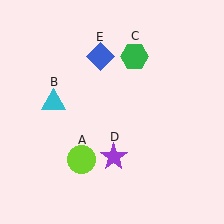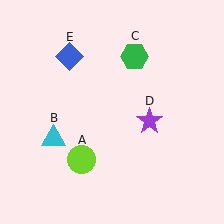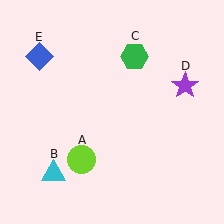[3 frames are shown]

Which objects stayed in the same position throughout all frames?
Lime circle (object A) and green hexagon (object C) remained stationary.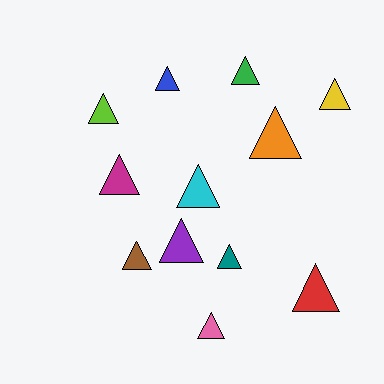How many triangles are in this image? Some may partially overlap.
There are 12 triangles.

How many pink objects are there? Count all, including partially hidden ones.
There is 1 pink object.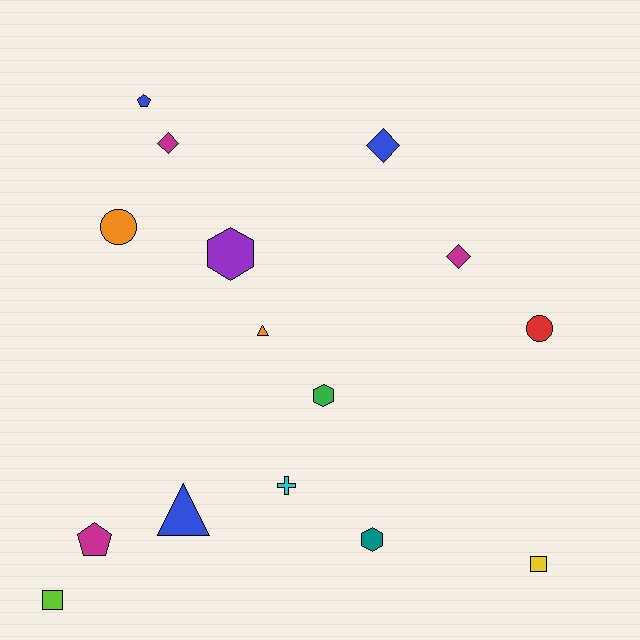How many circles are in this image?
There are 2 circles.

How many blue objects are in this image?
There are 3 blue objects.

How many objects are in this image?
There are 15 objects.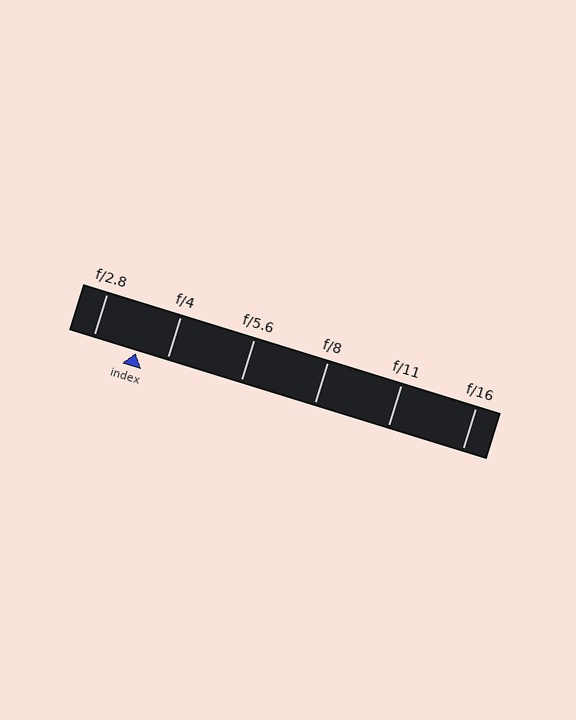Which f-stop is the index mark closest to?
The index mark is closest to f/4.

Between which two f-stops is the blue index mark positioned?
The index mark is between f/2.8 and f/4.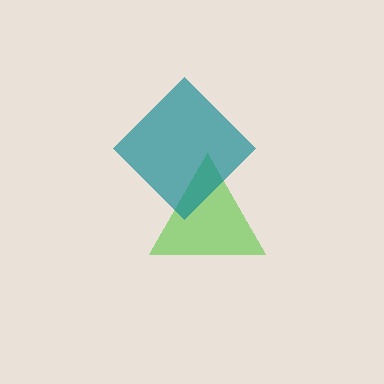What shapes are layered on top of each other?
The layered shapes are: a lime triangle, a teal diamond.